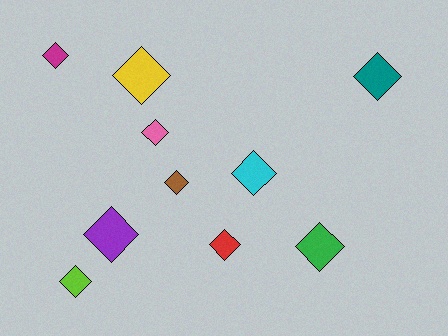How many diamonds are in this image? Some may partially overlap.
There are 10 diamonds.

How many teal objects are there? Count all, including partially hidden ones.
There is 1 teal object.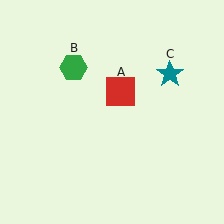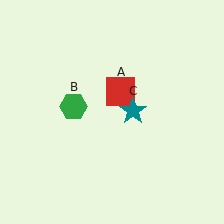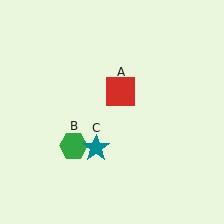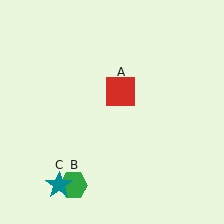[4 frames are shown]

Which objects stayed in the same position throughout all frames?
Red square (object A) remained stationary.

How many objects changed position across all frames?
2 objects changed position: green hexagon (object B), teal star (object C).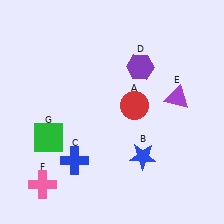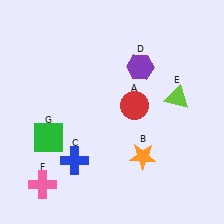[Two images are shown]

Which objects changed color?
B changed from blue to orange. E changed from purple to lime.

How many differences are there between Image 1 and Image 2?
There are 2 differences between the two images.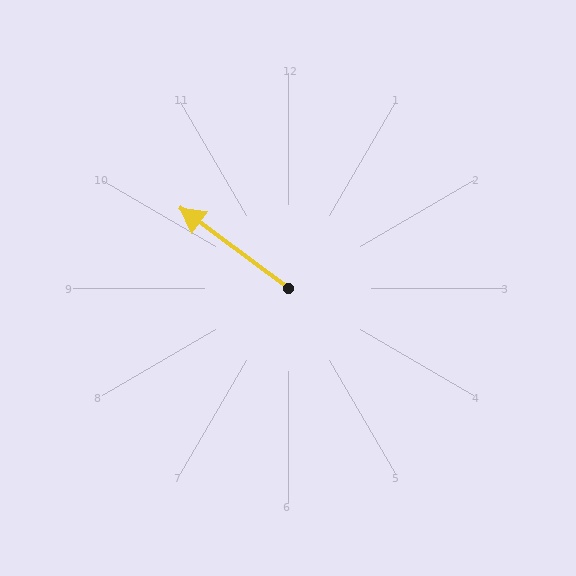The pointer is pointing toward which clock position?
Roughly 10 o'clock.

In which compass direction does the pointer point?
Northwest.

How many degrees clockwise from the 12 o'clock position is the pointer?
Approximately 307 degrees.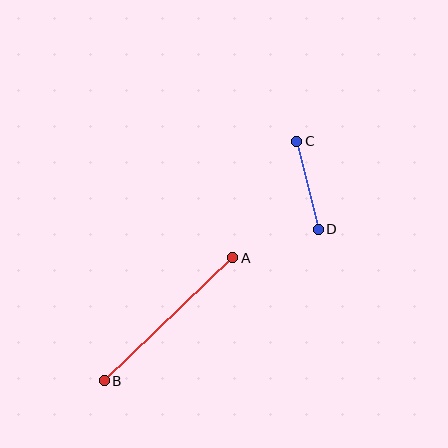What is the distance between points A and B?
The distance is approximately 177 pixels.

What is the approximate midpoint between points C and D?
The midpoint is at approximately (308, 185) pixels.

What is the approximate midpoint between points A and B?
The midpoint is at approximately (168, 319) pixels.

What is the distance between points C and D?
The distance is approximately 91 pixels.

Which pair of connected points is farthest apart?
Points A and B are farthest apart.